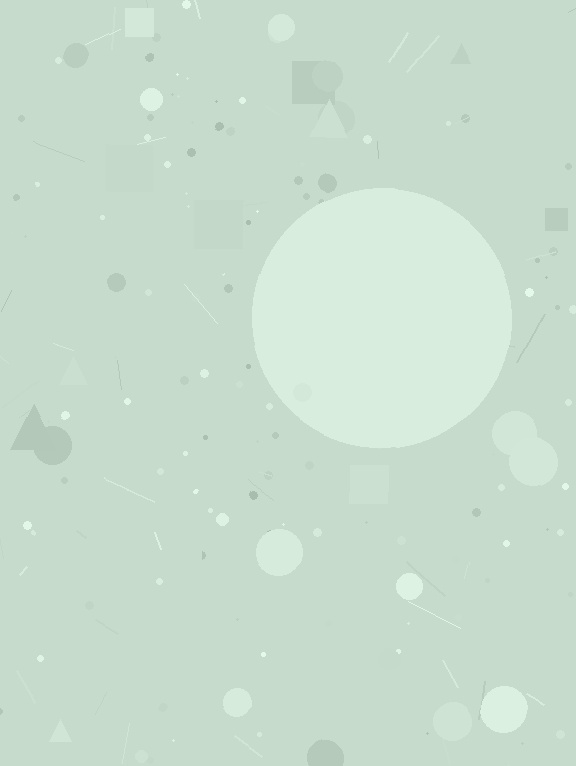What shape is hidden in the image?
A circle is hidden in the image.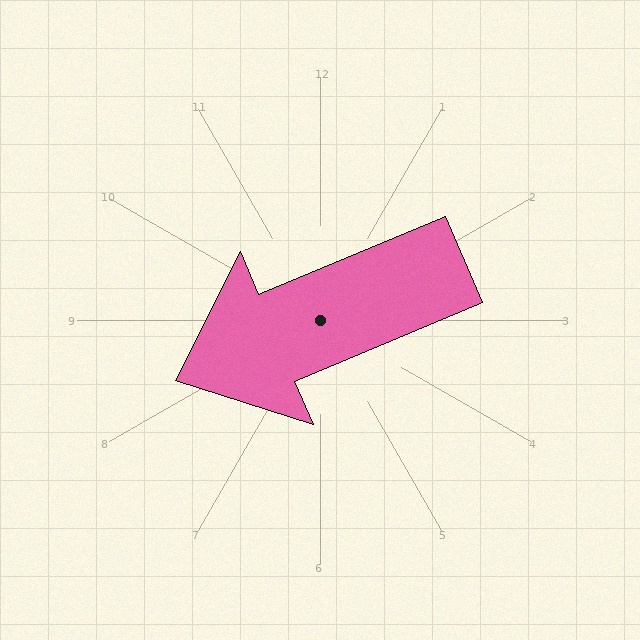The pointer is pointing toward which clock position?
Roughly 8 o'clock.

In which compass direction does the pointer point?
Southwest.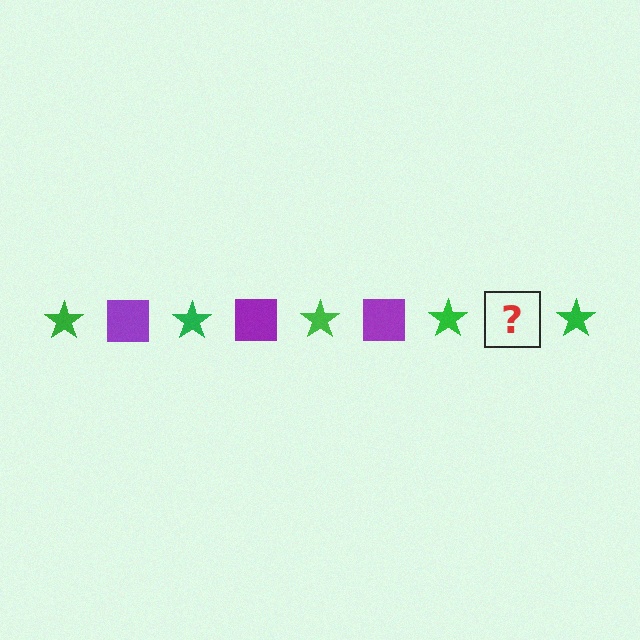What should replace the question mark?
The question mark should be replaced with a purple square.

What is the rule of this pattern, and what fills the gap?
The rule is that the pattern alternates between green star and purple square. The gap should be filled with a purple square.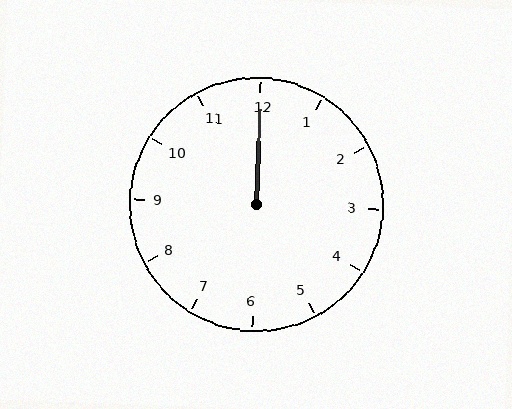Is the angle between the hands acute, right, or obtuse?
It is acute.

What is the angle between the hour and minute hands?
Approximately 0 degrees.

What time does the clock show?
12:00.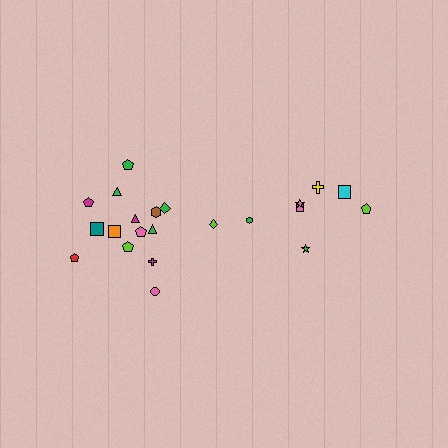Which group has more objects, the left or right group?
The left group.